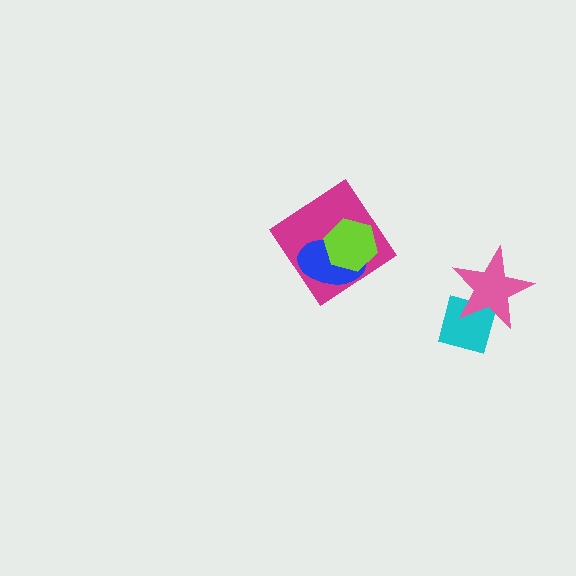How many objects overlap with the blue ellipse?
2 objects overlap with the blue ellipse.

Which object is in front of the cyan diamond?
The pink star is in front of the cyan diamond.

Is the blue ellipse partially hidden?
Yes, it is partially covered by another shape.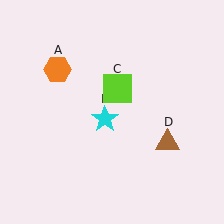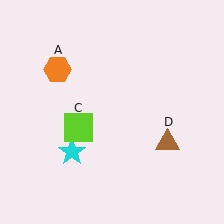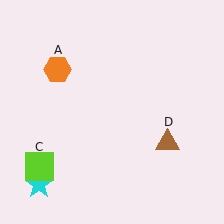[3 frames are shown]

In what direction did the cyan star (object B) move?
The cyan star (object B) moved down and to the left.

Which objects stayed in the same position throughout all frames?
Orange hexagon (object A) and brown triangle (object D) remained stationary.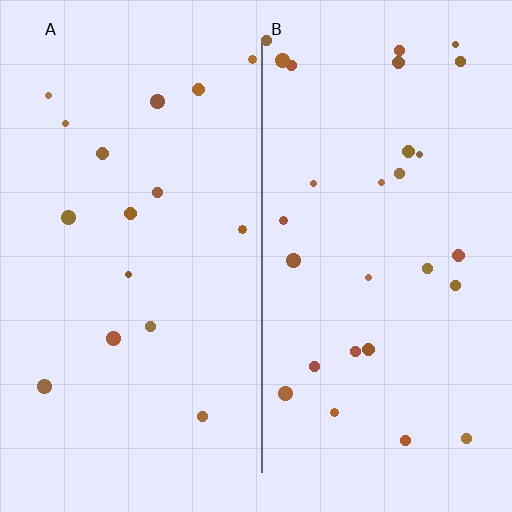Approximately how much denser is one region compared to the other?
Approximately 1.8× — region B over region A.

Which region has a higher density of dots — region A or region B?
B (the right).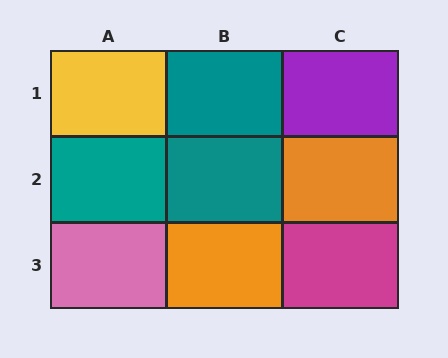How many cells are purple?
1 cell is purple.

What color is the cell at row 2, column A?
Teal.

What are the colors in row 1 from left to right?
Yellow, teal, purple.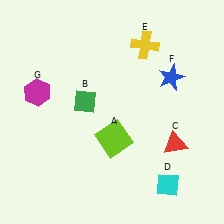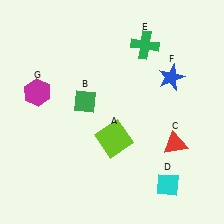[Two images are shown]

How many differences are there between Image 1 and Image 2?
There is 1 difference between the two images.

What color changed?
The cross (E) changed from yellow in Image 1 to green in Image 2.